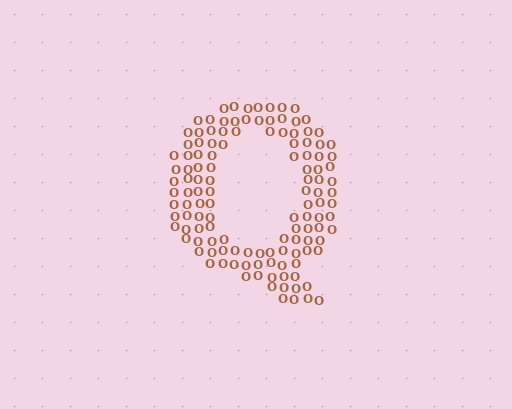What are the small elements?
The small elements are letter O's.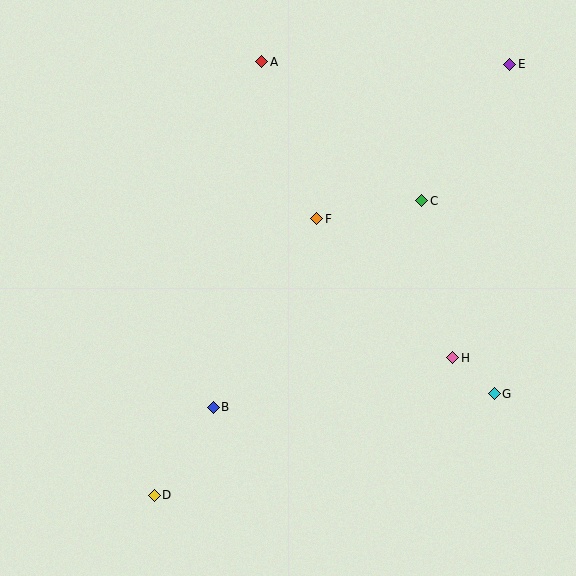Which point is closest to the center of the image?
Point F at (317, 219) is closest to the center.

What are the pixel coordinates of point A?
Point A is at (261, 62).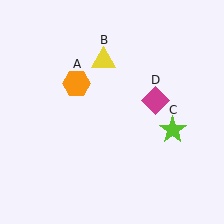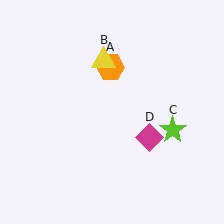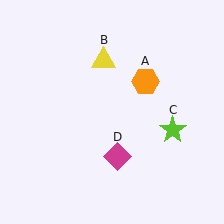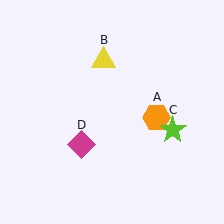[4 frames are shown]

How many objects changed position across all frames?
2 objects changed position: orange hexagon (object A), magenta diamond (object D).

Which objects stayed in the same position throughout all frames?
Yellow triangle (object B) and lime star (object C) remained stationary.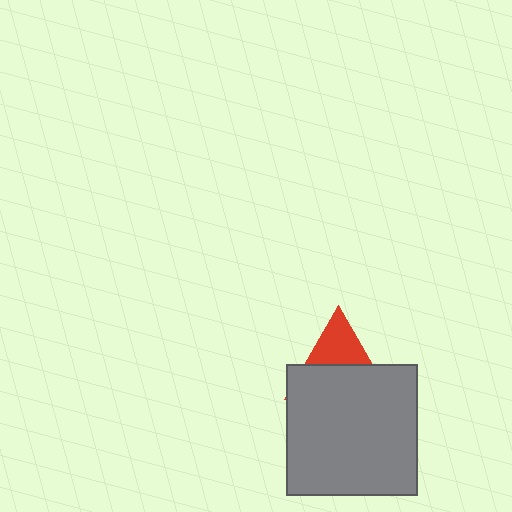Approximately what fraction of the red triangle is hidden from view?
Roughly 61% of the red triangle is hidden behind the gray square.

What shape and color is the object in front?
The object in front is a gray square.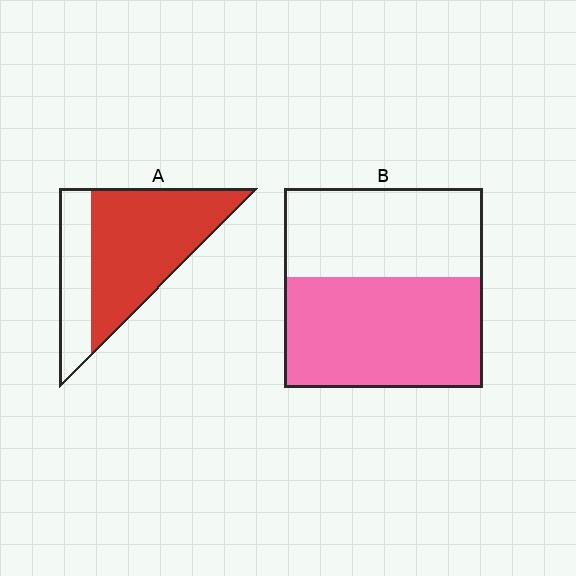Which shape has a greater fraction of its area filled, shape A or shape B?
Shape A.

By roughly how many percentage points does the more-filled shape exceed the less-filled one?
By roughly 15 percentage points (A over B).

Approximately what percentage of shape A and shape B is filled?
A is approximately 70% and B is approximately 55%.